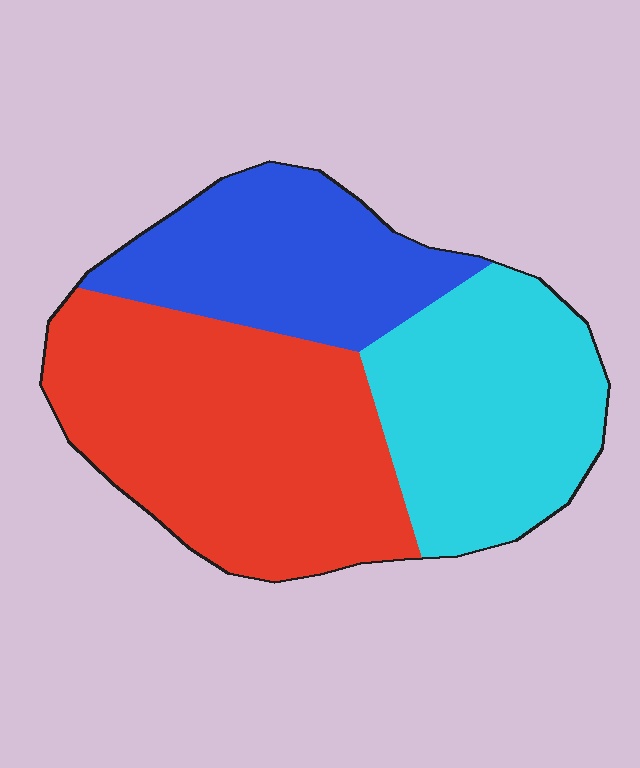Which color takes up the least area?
Blue, at roughly 25%.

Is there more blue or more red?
Red.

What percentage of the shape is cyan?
Cyan takes up between a sixth and a third of the shape.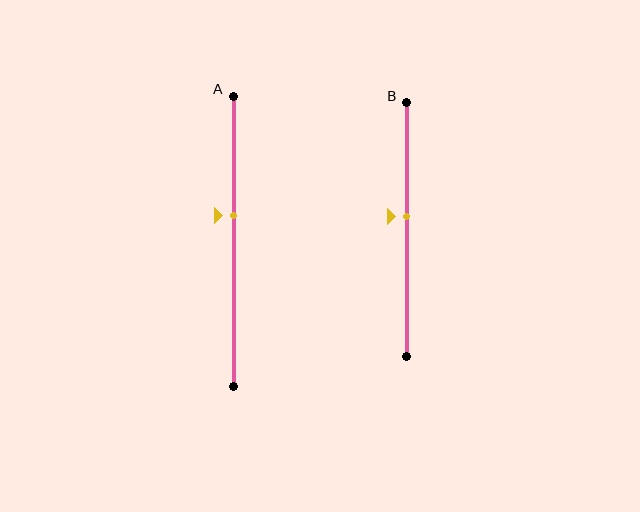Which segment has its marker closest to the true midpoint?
Segment B has its marker closest to the true midpoint.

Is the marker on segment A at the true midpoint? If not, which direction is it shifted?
No, the marker on segment A is shifted upward by about 9% of the segment length.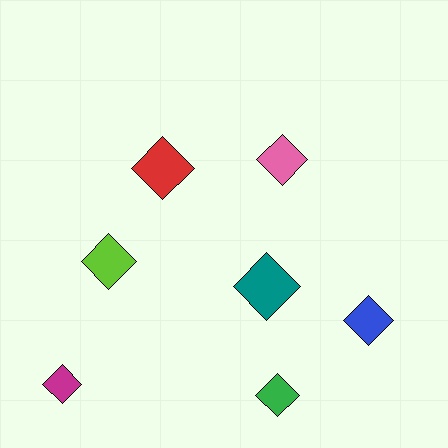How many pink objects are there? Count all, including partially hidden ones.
There is 1 pink object.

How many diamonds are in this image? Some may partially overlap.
There are 7 diamonds.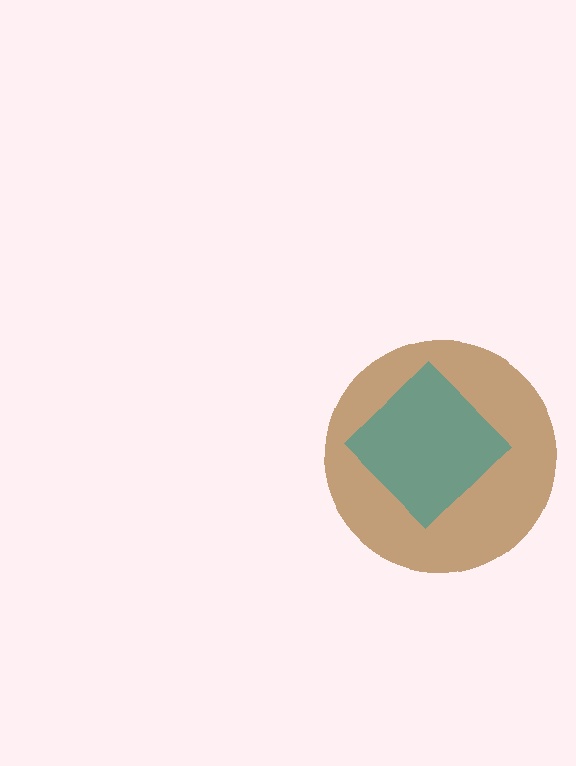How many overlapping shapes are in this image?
There are 2 overlapping shapes in the image.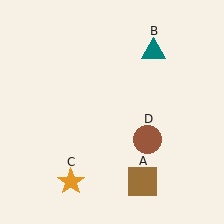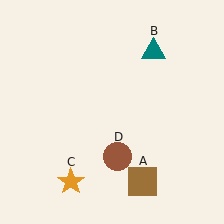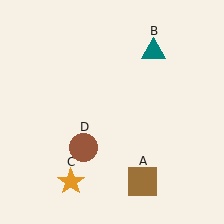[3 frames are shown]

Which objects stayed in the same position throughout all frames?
Brown square (object A) and teal triangle (object B) and orange star (object C) remained stationary.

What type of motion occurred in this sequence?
The brown circle (object D) rotated clockwise around the center of the scene.